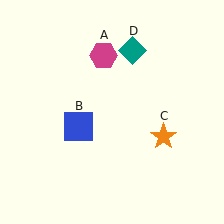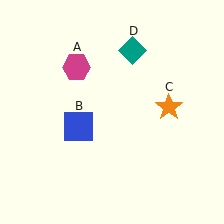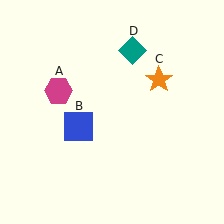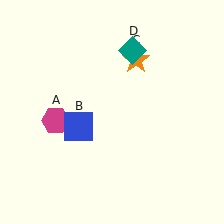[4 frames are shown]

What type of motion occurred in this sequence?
The magenta hexagon (object A), orange star (object C) rotated counterclockwise around the center of the scene.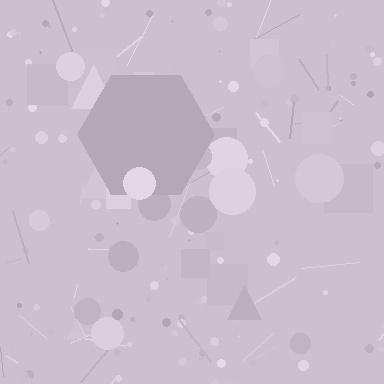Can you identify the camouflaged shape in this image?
The camouflaged shape is a hexagon.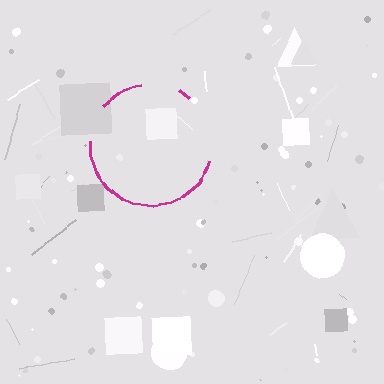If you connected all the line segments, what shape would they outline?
They would outline a circle.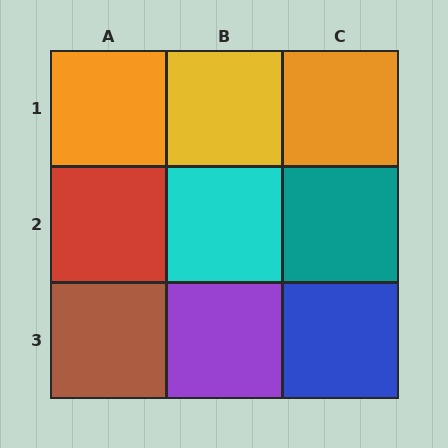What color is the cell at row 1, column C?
Orange.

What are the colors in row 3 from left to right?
Brown, purple, blue.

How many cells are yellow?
1 cell is yellow.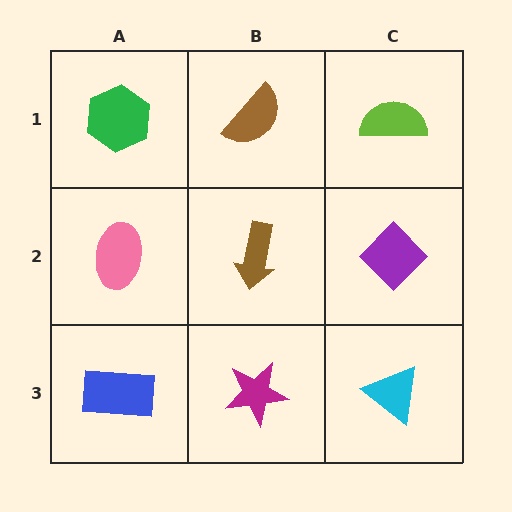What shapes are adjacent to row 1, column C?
A purple diamond (row 2, column C), a brown semicircle (row 1, column B).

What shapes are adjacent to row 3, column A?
A pink ellipse (row 2, column A), a magenta star (row 3, column B).